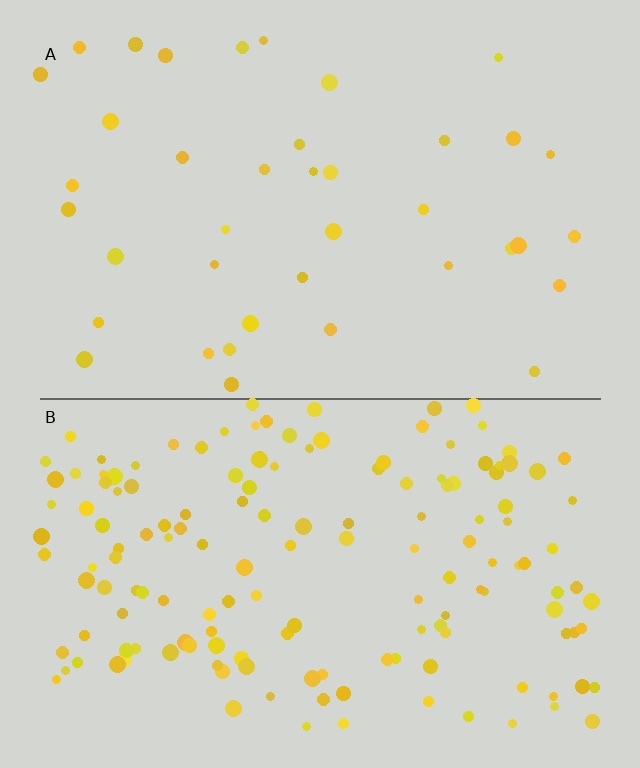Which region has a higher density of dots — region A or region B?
B (the bottom).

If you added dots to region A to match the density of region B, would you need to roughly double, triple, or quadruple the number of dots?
Approximately quadruple.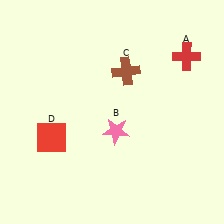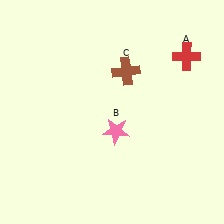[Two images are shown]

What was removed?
The red square (D) was removed in Image 2.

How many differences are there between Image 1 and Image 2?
There is 1 difference between the two images.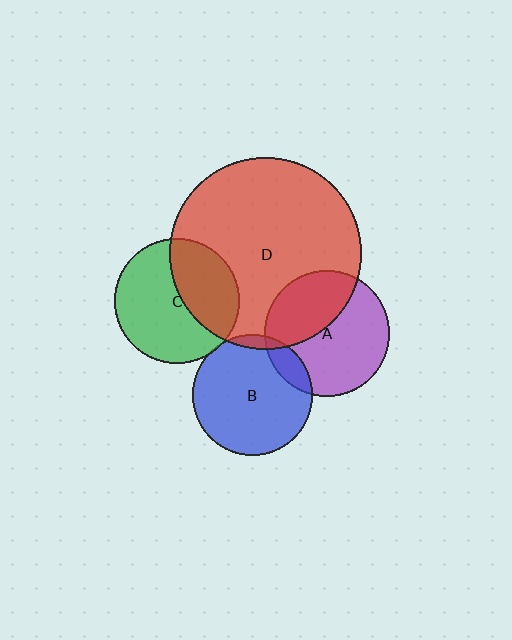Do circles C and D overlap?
Yes.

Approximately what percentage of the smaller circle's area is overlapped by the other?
Approximately 40%.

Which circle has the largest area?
Circle D (red).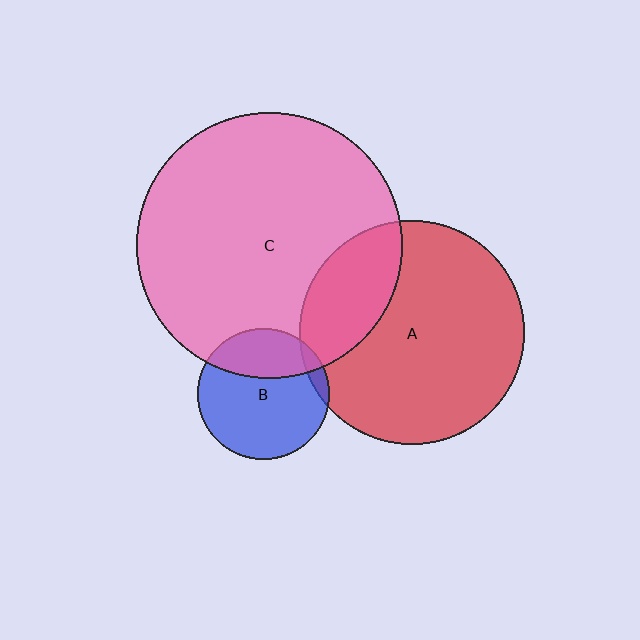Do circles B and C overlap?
Yes.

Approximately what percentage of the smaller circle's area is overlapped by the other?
Approximately 30%.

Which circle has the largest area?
Circle C (pink).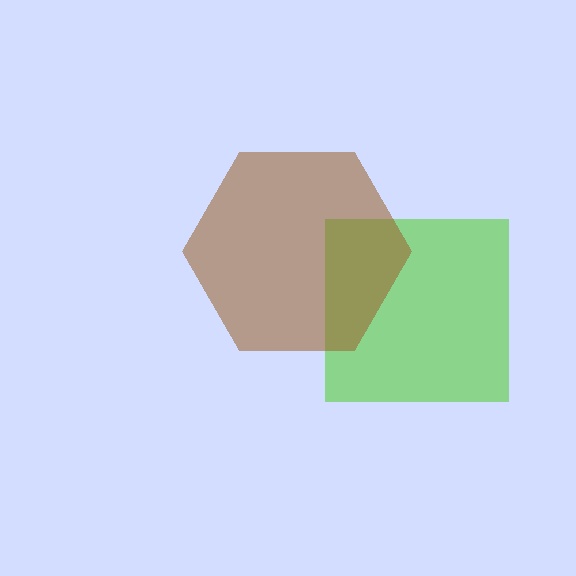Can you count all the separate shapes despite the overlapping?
Yes, there are 2 separate shapes.